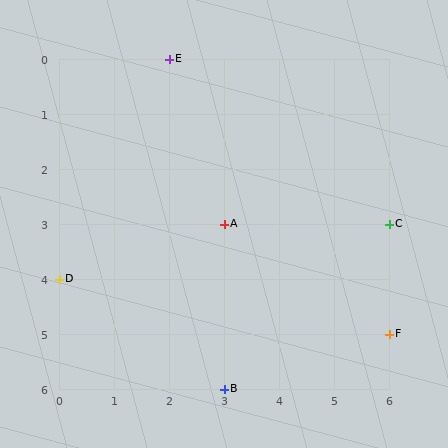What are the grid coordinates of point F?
Point F is at grid coordinates (6, 5).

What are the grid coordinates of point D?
Point D is at grid coordinates (0, 4).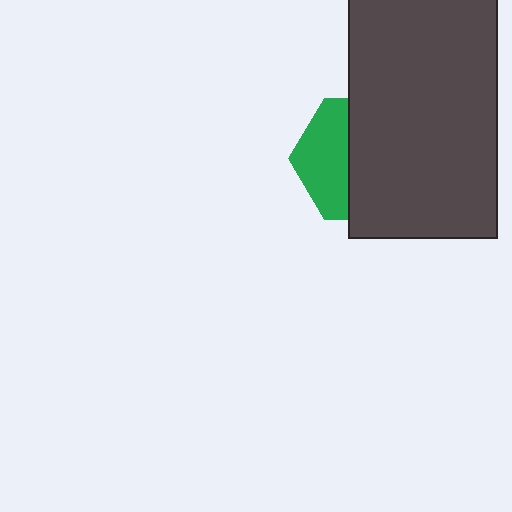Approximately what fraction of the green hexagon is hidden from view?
Roughly 61% of the green hexagon is hidden behind the dark gray rectangle.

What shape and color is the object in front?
The object in front is a dark gray rectangle.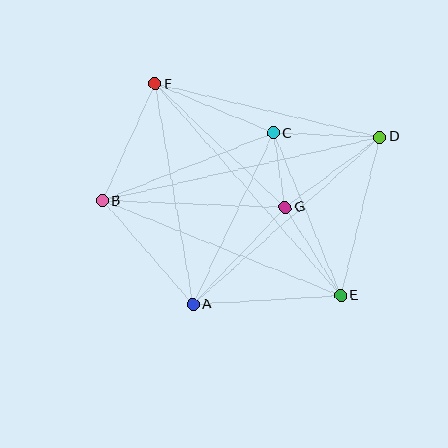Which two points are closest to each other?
Points C and G are closest to each other.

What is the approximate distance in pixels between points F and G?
The distance between F and G is approximately 179 pixels.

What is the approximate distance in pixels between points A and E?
The distance between A and E is approximately 148 pixels.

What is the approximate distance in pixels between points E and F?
The distance between E and F is approximately 282 pixels.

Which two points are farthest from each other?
Points B and D are farthest from each other.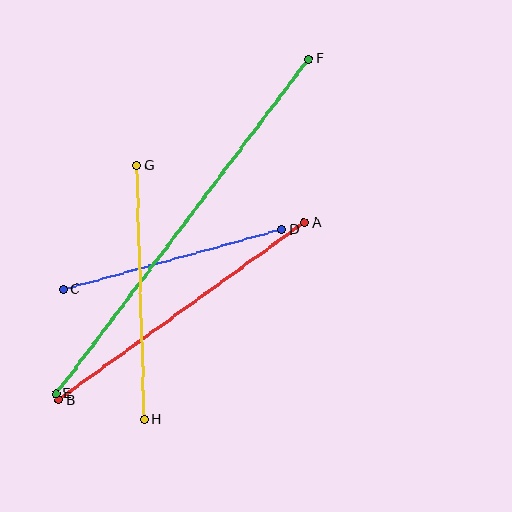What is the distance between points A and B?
The distance is approximately 303 pixels.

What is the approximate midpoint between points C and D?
The midpoint is at approximately (172, 260) pixels.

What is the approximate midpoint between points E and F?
The midpoint is at approximately (182, 226) pixels.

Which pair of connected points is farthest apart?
Points E and F are farthest apart.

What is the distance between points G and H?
The distance is approximately 254 pixels.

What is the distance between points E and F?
The distance is approximately 419 pixels.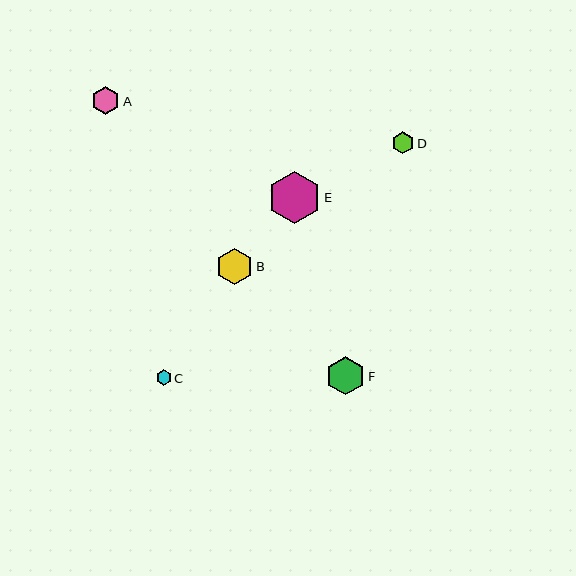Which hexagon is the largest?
Hexagon E is the largest with a size of approximately 52 pixels.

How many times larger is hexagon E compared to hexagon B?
Hexagon E is approximately 1.4 times the size of hexagon B.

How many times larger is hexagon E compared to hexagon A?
Hexagon E is approximately 1.8 times the size of hexagon A.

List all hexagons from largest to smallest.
From largest to smallest: E, F, B, A, D, C.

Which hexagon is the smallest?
Hexagon C is the smallest with a size of approximately 15 pixels.